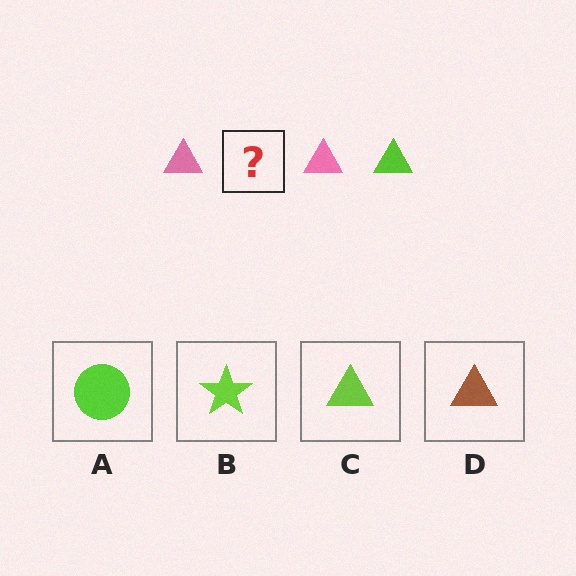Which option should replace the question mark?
Option C.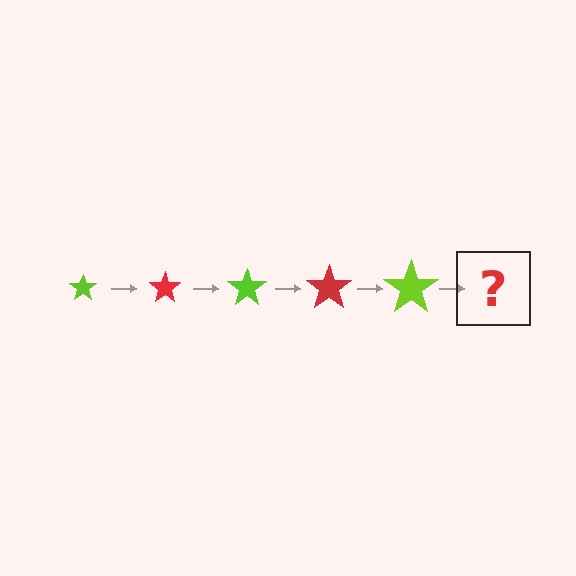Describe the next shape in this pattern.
It should be a red star, larger than the previous one.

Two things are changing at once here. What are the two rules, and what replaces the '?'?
The two rules are that the star grows larger each step and the color cycles through lime and red. The '?' should be a red star, larger than the previous one.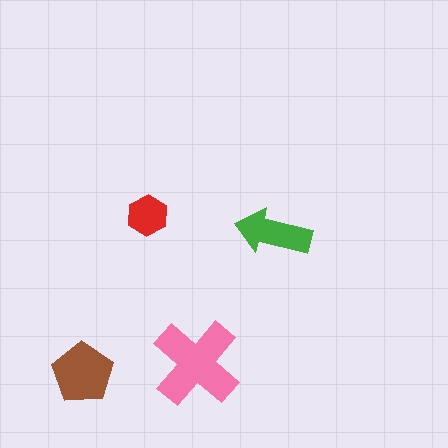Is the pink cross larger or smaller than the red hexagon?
Larger.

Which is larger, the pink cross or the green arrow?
The pink cross.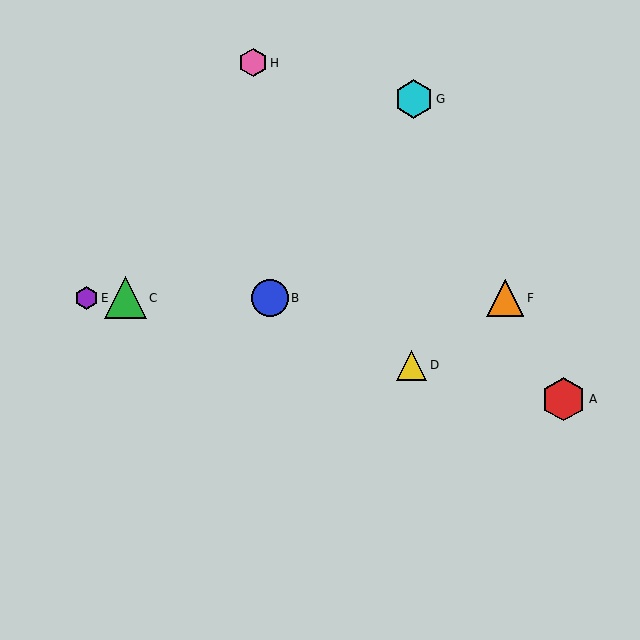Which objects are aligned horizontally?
Objects B, C, E, F are aligned horizontally.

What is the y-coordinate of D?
Object D is at y≈365.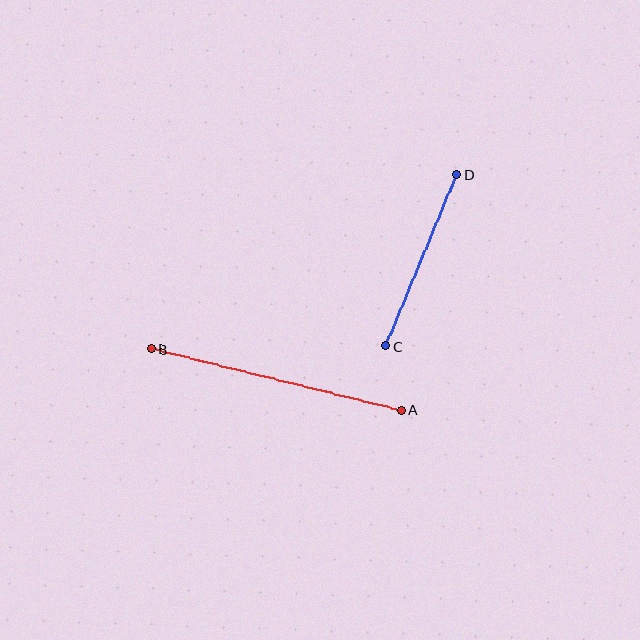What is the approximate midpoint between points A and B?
The midpoint is at approximately (276, 379) pixels.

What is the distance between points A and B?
The distance is approximately 257 pixels.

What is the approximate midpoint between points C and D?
The midpoint is at approximately (421, 260) pixels.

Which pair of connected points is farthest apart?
Points A and B are farthest apart.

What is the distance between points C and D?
The distance is approximately 186 pixels.